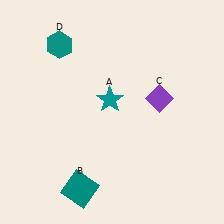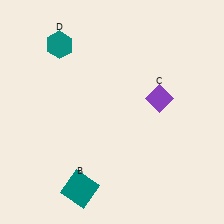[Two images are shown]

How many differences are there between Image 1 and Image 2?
There is 1 difference between the two images.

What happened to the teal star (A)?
The teal star (A) was removed in Image 2. It was in the top-left area of Image 1.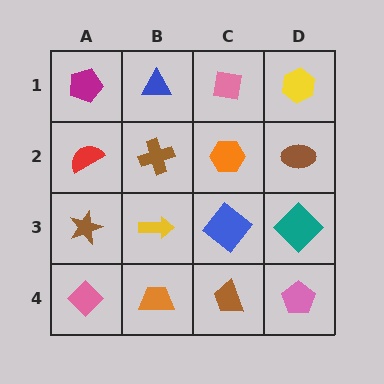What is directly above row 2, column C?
A pink square.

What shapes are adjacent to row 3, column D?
A brown ellipse (row 2, column D), a pink pentagon (row 4, column D), a blue diamond (row 3, column C).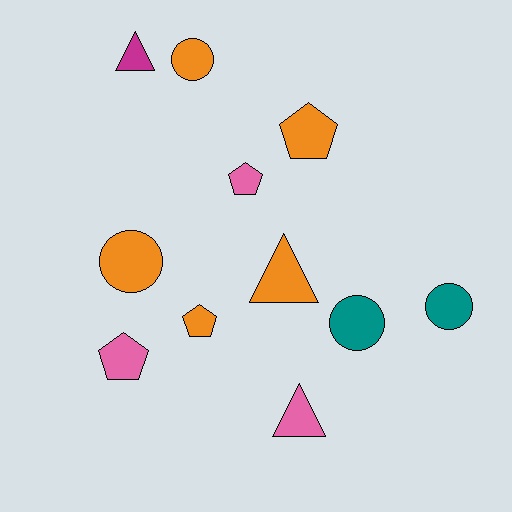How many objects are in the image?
There are 11 objects.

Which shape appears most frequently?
Circle, with 4 objects.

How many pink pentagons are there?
There are 2 pink pentagons.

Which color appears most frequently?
Orange, with 5 objects.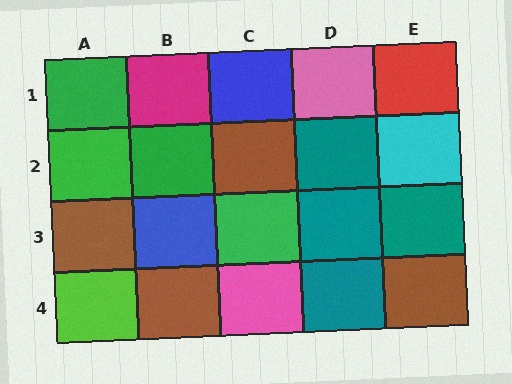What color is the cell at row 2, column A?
Green.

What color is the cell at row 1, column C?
Blue.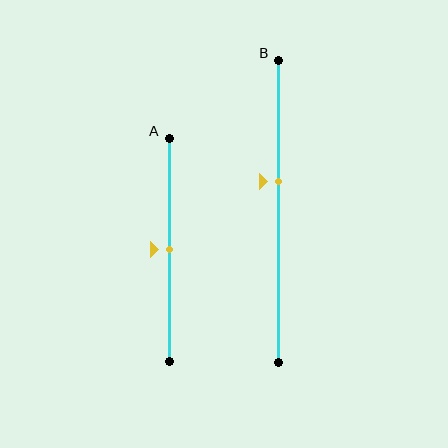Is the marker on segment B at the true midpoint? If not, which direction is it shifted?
No, the marker on segment B is shifted upward by about 10% of the segment length.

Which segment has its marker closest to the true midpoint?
Segment A has its marker closest to the true midpoint.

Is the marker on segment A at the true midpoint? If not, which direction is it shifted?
Yes, the marker on segment A is at the true midpoint.